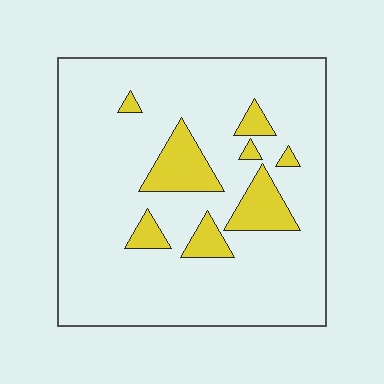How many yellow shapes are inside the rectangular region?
8.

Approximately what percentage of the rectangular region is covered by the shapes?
Approximately 15%.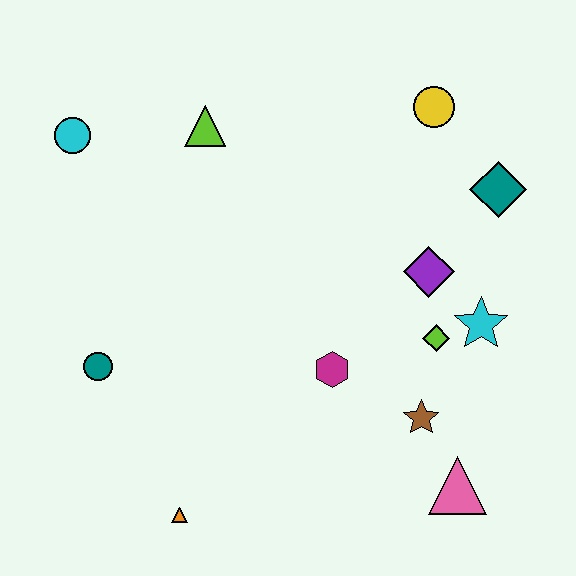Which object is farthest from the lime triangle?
The pink triangle is farthest from the lime triangle.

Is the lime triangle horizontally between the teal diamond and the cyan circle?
Yes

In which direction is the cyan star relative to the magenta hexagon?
The cyan star is to the right of the magenta hexagon.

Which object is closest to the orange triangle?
The teal circle is closest to the orange triangle.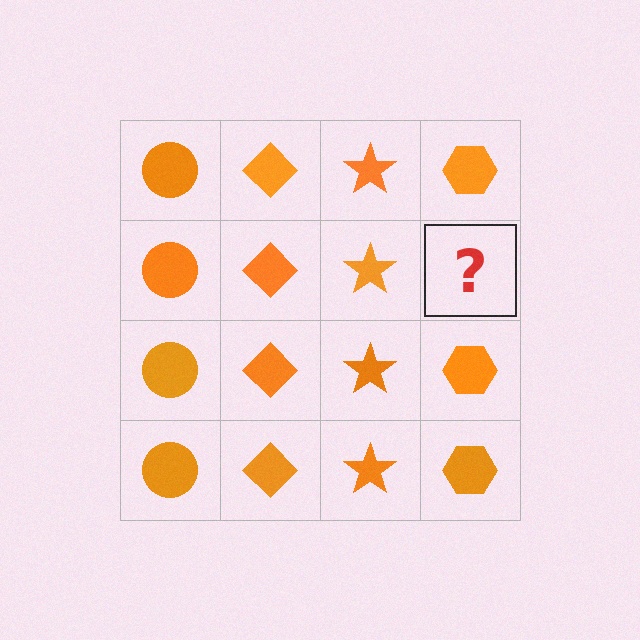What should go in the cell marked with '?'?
The missing cell should contain an orange hexagon.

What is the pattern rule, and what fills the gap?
The rule is that each column has a consistent shape. The gap should be filled with an orange hexagon.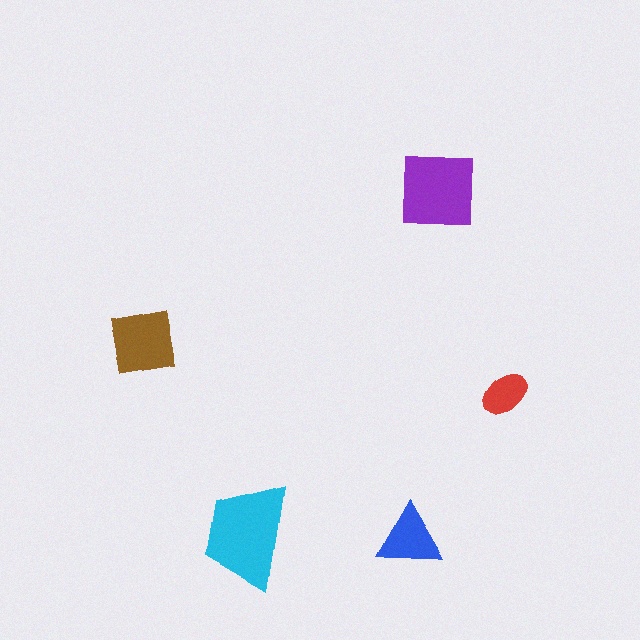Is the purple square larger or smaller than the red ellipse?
Larger.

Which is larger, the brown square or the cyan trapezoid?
The cyan trapezoid.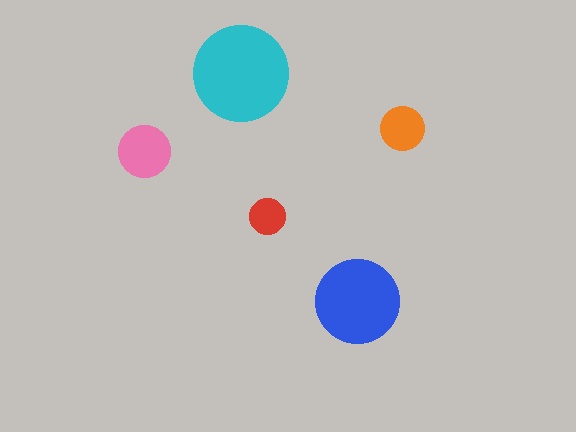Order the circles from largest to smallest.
the cyan one, the blue one, the pink one, the orange one, the red one.